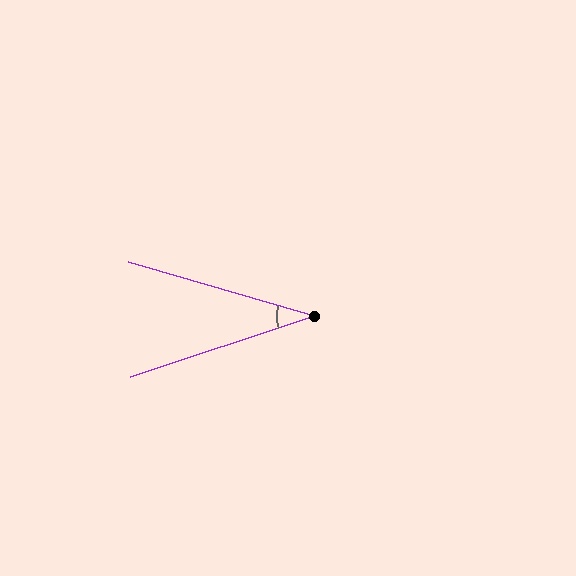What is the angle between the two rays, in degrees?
Approximately 35 degrees.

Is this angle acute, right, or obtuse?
It is acute.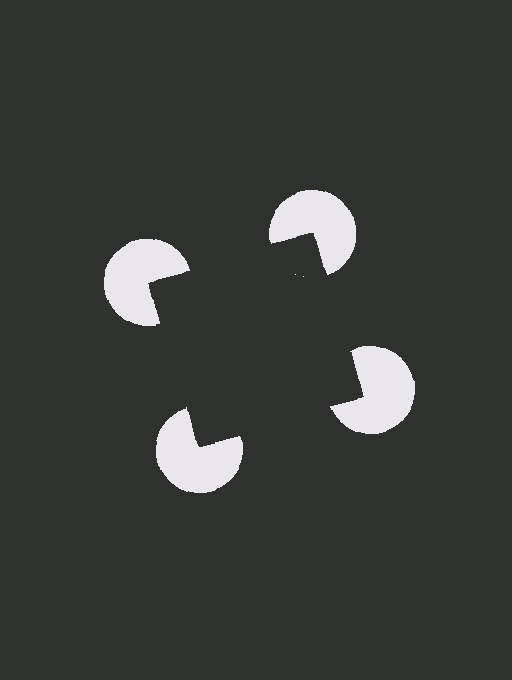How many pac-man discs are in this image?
There are 4 — one at each vertex of the illusory square.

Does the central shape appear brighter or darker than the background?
It typically appears slightly darker than the background, even though no actual brightness change is drawn.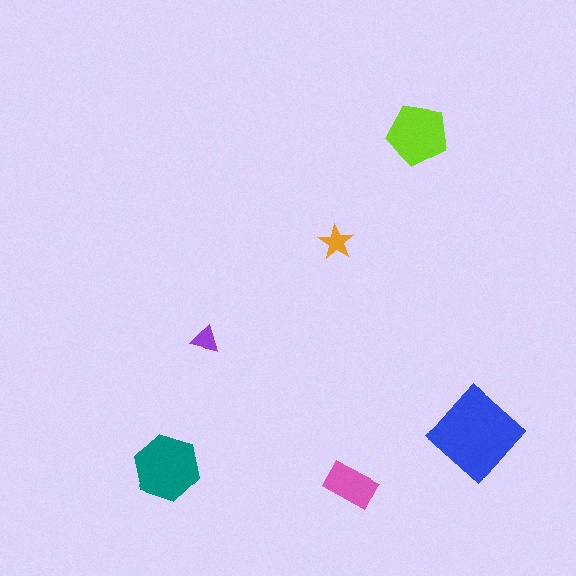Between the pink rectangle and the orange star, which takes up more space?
The pink rectangle.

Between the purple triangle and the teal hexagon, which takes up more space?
The teal hexagon.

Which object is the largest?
The blue diamond.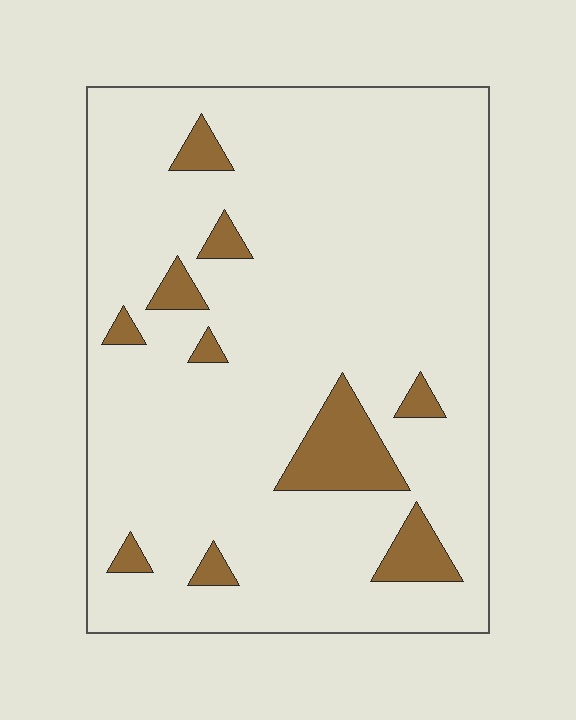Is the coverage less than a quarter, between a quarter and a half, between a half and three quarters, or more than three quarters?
Less than a quarter.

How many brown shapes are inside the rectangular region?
10.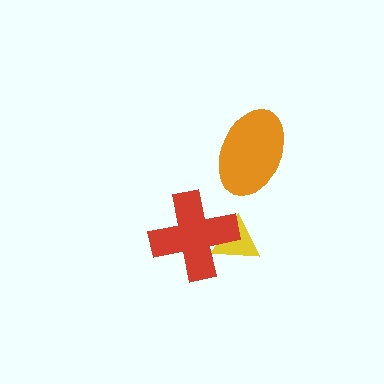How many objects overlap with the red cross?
1 object overlaps with the red cross.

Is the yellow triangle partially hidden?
Yes, it is partially covered by another shape.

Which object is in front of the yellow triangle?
The red cross is in front of the yellow triangle.